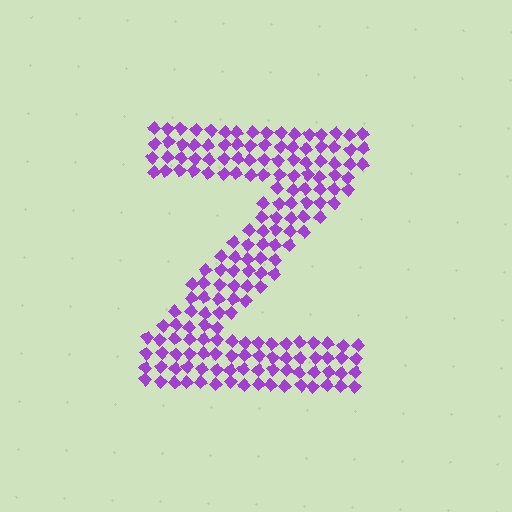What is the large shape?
The large shape is the letter Z.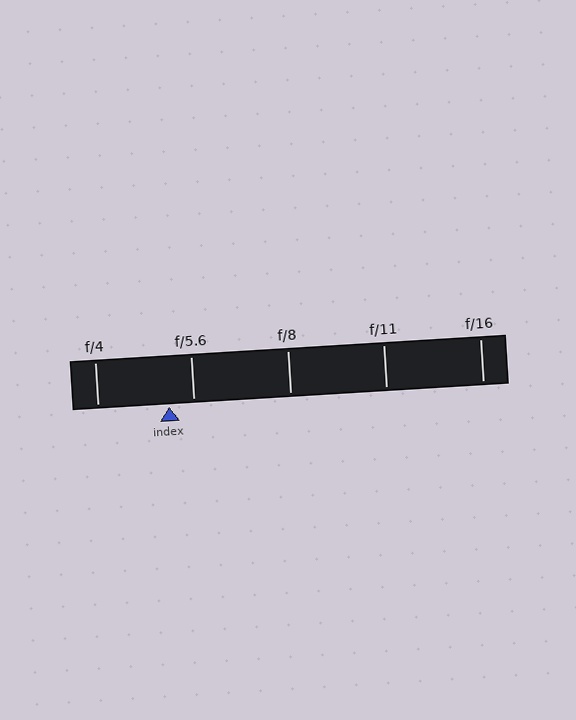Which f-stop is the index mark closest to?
The index mark is closest to f/5.6.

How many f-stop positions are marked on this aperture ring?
There are 5 f-stop positions marked.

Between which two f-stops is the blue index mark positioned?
The index mark is between f/4 and f/5.6.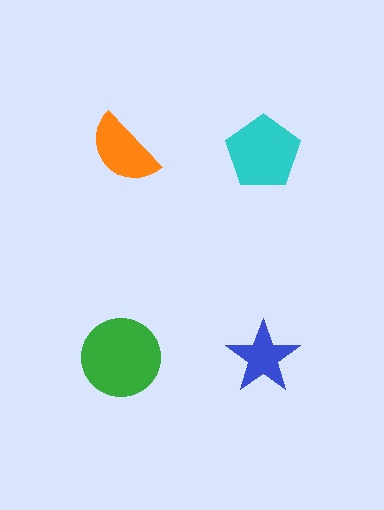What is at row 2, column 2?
A blue star.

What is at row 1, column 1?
An orange semicircle.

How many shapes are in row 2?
2 shapes.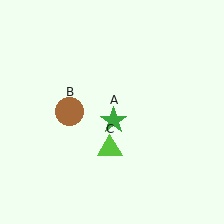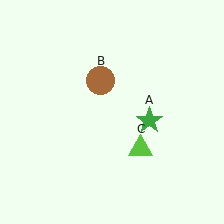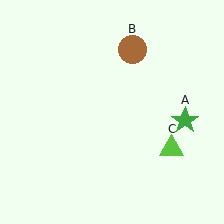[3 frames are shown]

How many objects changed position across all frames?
3 objects changed position: green star (object A), brown circle (object B), lime triangle (object C).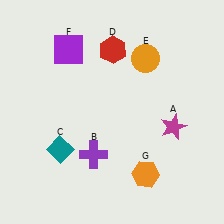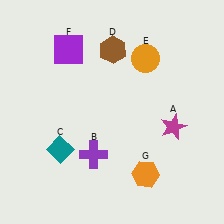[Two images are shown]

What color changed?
The hexagon (D) changed from red in Image 1 to brown in Image 2.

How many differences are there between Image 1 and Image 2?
There is 1 difference between the two images.